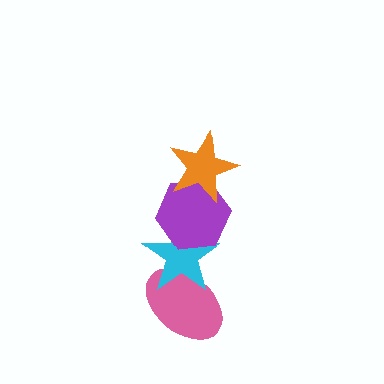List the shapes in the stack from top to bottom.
From top to bottom: the orange star, the purple hexagon, the cyan star, the pink ellipse.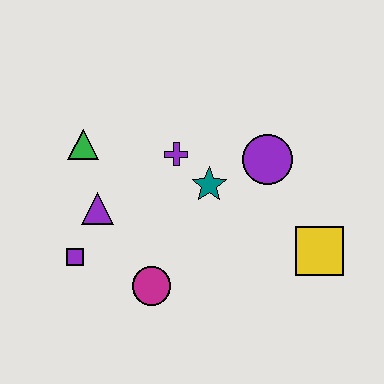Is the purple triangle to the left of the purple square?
No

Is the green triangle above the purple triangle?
Yes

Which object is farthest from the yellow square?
The green triangle is farthest from the yellow square.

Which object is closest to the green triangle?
The purple triangle is closest to the green triangle.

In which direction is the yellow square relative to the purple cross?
The yellow square is to the right of the purple cross.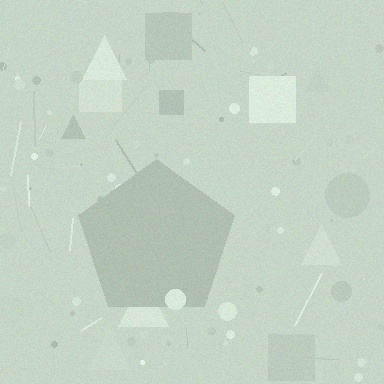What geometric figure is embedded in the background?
A pentagon is embedded in the background.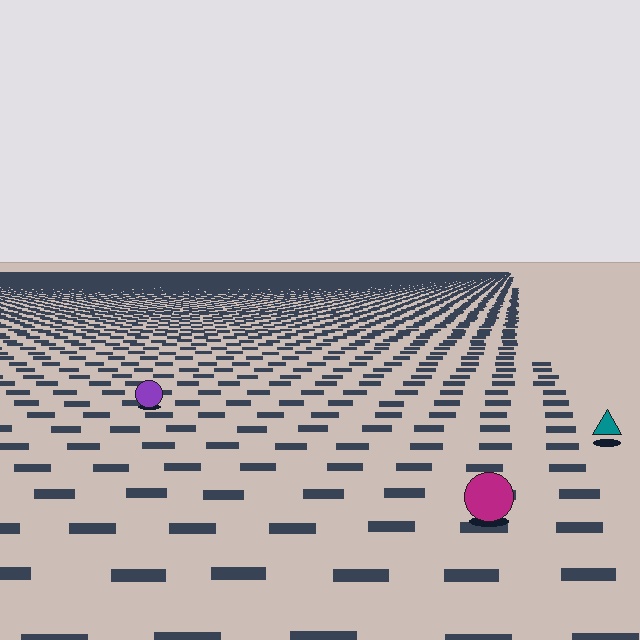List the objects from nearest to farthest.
From nearest to farthest: the magenta circle, the teal triangle, the purple circle.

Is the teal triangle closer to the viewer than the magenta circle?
No. The magenta circle is closer — you can tell from the texture gradient: the ground texture is coarser near it.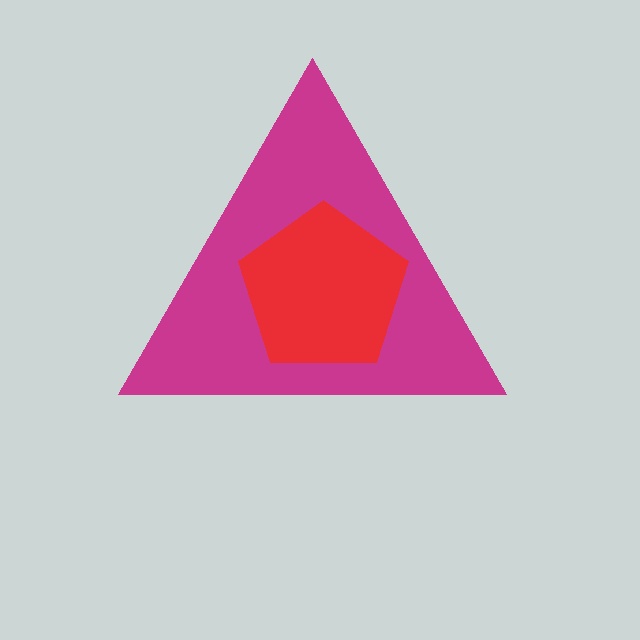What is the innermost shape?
The red pentagon.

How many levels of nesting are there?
2.